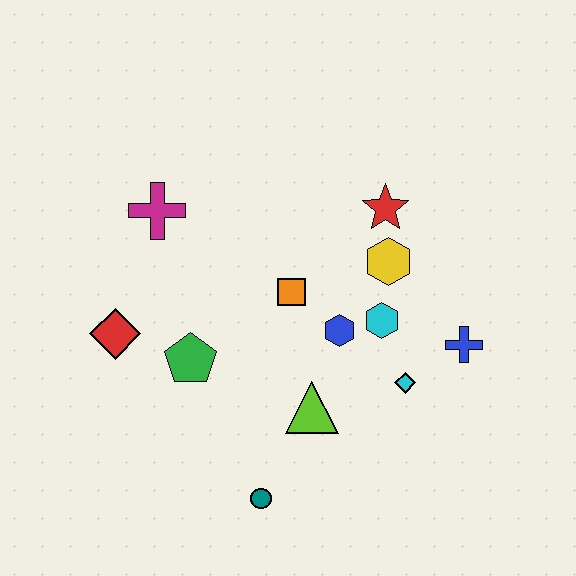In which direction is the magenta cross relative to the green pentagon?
The magenta cross is above the green pentagon.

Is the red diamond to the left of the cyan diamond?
Yes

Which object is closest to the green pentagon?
The red diamond is closest to the green pentagon.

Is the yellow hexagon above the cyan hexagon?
Yes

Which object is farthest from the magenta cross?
The blue cross is farthest from the magenta cross.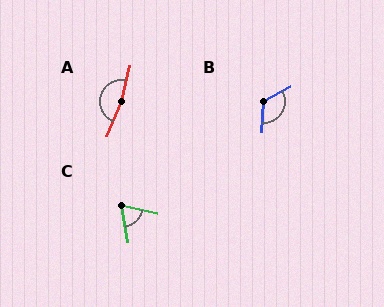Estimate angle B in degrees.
Approximately 121 degrees.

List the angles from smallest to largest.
C (66°), B (121°), A (170°).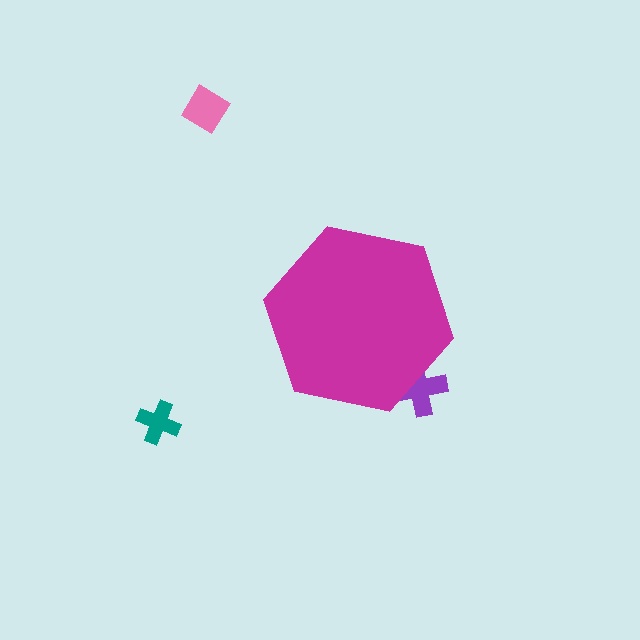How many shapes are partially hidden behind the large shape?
1 shape is partially hidden.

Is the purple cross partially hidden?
Yes, the purple cross is partially hidden behind the magenta hexagon.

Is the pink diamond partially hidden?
No, the pink diamond is fully visible.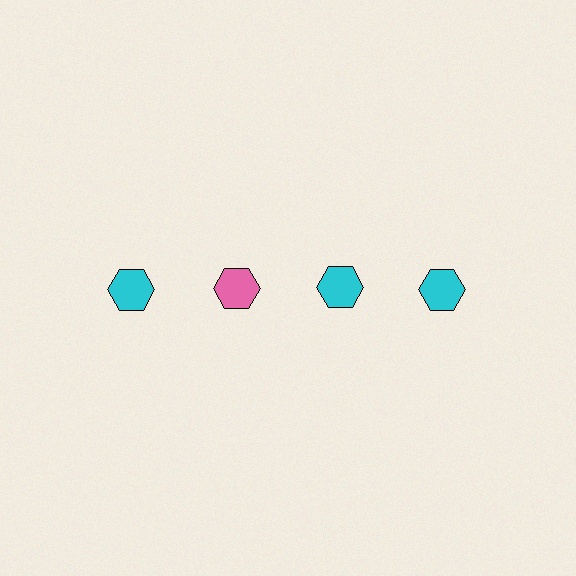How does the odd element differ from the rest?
It has a different color: pink instead of cyan.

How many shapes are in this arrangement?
There are 4 shapes arranged in a grid pattern.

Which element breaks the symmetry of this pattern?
The pink hexagon in the top row, second from left column breaks the symmetry. All other shapes are cyan hexagons.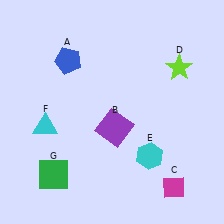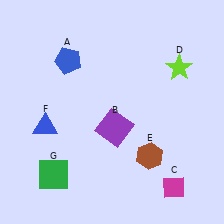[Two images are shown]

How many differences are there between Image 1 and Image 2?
There are 2 differences between the two images.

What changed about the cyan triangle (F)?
In Image 1, F is cyan. In Image 2, it changed to blue.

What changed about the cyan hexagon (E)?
In Image 1, E is cyan. In Image 2, it changed to brown.